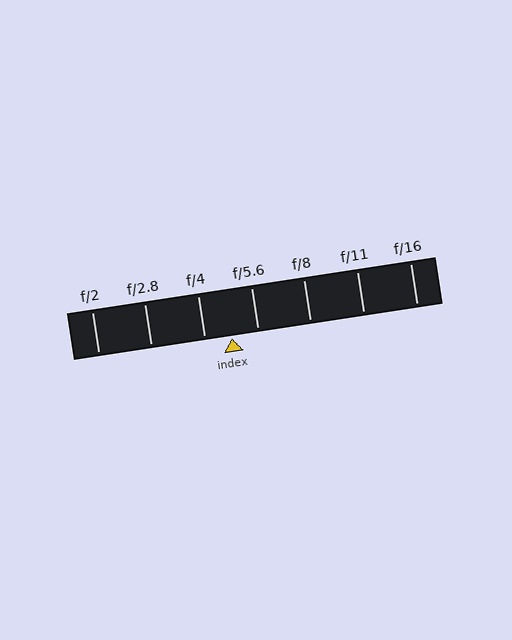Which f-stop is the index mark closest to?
The index mark is closest to f/5.6.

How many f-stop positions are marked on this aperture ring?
There are 7 f-stop positions marked.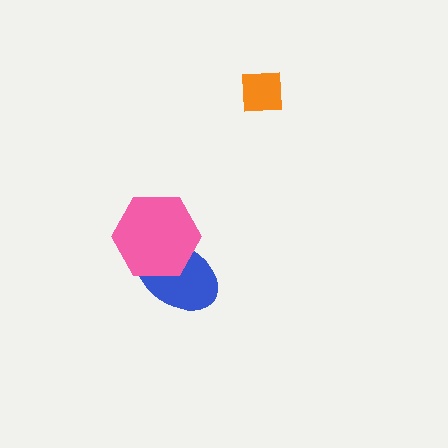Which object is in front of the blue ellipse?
The pink hexagon is in front of the blue ellipse.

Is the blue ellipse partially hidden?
Yes, it is partially covered by another shape.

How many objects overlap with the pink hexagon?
1 object overlaps with the pink hexagon.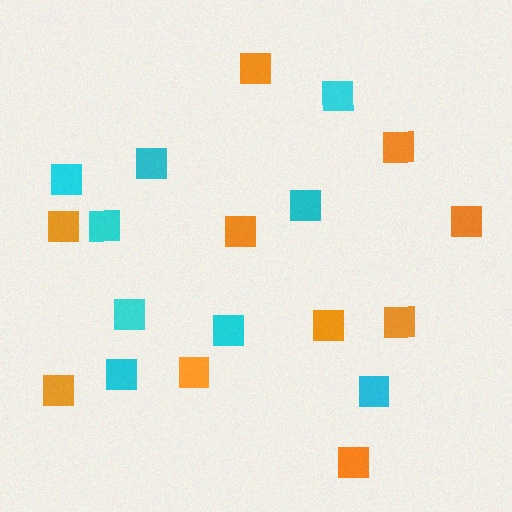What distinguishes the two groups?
There are 2 groups: one group of cyan squares (9) and one group of orange squares (10).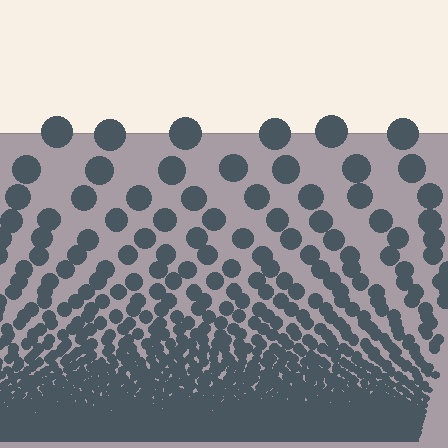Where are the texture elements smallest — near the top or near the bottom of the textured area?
Near the bottom.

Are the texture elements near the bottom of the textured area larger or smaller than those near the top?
Smaller. The gradient is inverted — elements near the bottom are smaller and denser.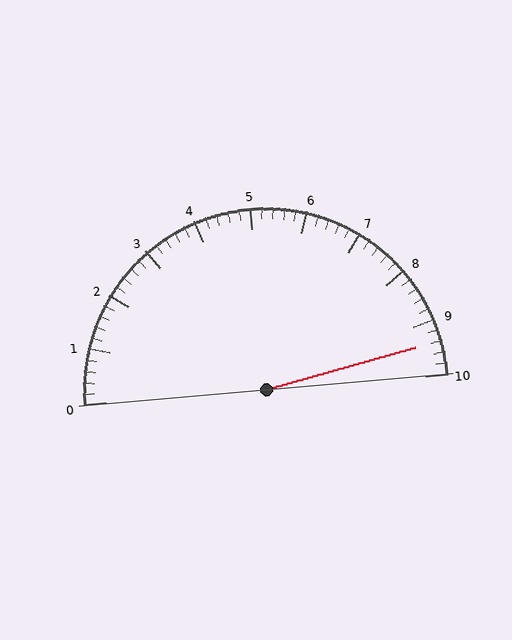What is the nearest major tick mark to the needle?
The nearest major tick mark is 9.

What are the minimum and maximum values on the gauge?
The gauge ranges from 0 to 10.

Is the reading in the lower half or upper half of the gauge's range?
The reading is in the upper half of the range (0 to 10).